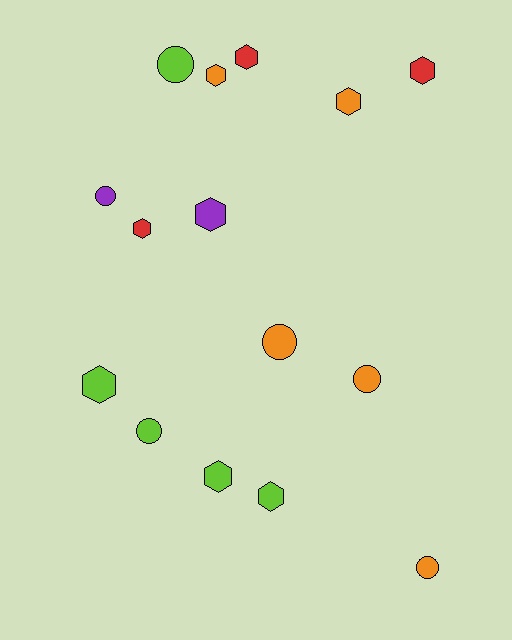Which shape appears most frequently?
Hexagon, with 9 objects.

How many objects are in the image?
There are 15 objects.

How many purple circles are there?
There is 1 purple circle.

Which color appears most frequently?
Orange, with 5 objects.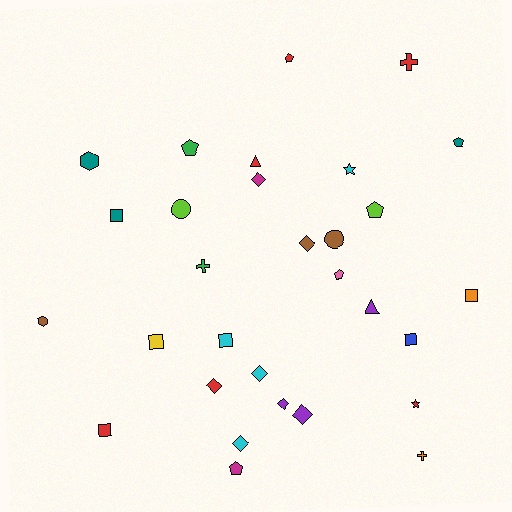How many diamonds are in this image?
There are 7 diamonds.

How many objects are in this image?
There are 30 objects.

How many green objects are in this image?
There are 2 green objects.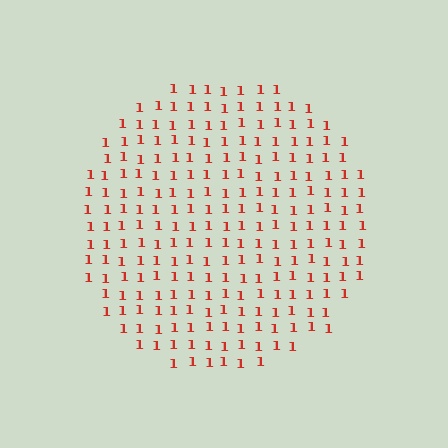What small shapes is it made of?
It is made of small digit 1's.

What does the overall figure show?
The overall figure shows a circle.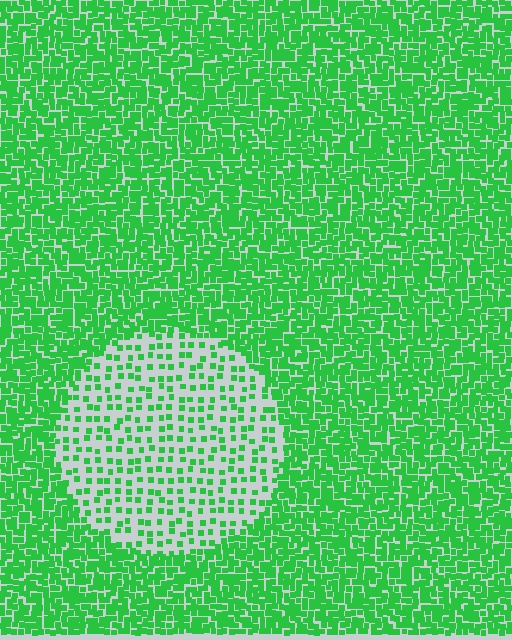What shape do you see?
I see a circle.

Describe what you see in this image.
The image contains small green elements arranged at two different densities. A circle-shaped region is visible where the elements are less densely packed than the surrounding area.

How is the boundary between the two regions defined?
The boundary is defined by a change in element density (approximately 2.8x ratio). All elements are the same color, size, and shape.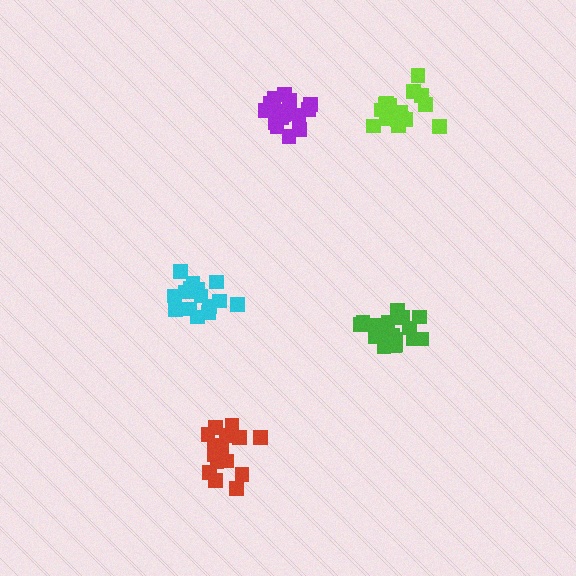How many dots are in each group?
Group 1: 17 dots, Group 2: 21 dots, Group 3: 21 dots, Group 4: 15 dots, Group 5: 19 dots (93 total).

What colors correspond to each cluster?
The clusters are colored: cyan, purple, green, red, lime.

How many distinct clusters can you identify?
There are 5 distinct clusters.